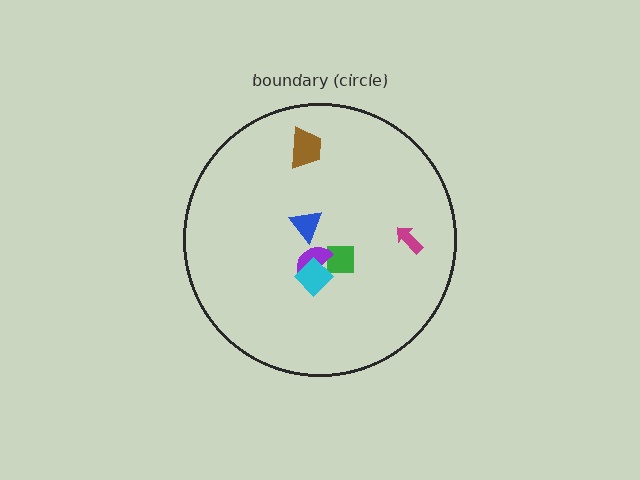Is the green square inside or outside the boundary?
Inside.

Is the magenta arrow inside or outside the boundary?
Inside.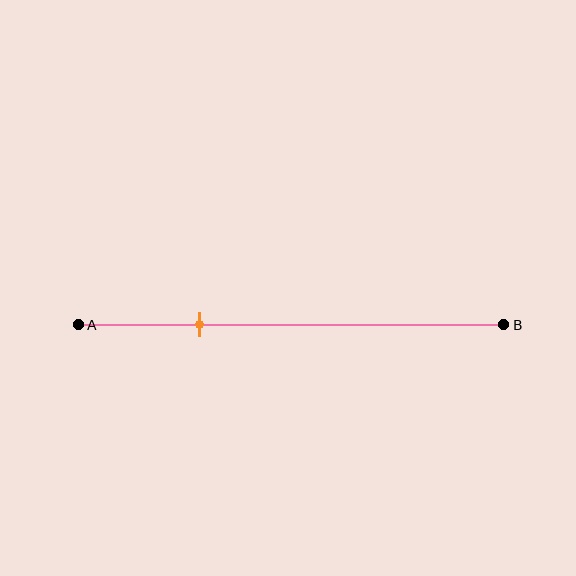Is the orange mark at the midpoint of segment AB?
No, the mark is at about 30% from A, not at the 50% midpoint.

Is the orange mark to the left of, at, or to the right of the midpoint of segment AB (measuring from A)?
The orange mark is to the left of the midpoint of segment AB.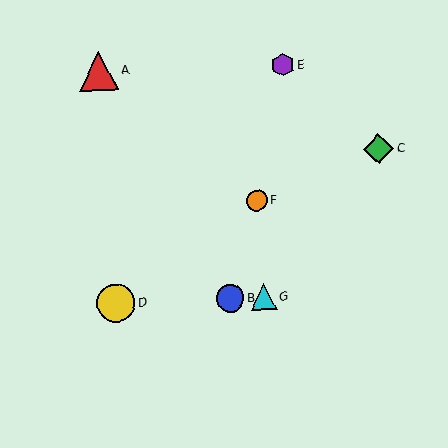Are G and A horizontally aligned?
No, G is at y≈297 and A is at y≈71.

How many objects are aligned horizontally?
3 objects (B, D, G) are aligned horizontally.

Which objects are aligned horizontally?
Objects B, D, G are aligned horizontally.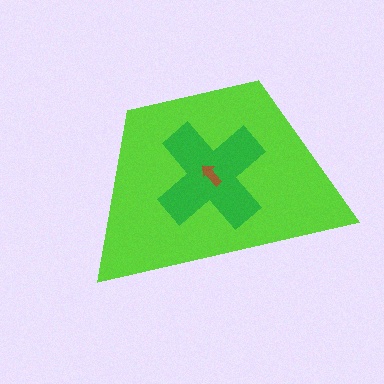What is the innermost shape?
The brown arrow.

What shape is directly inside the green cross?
The brown arrow.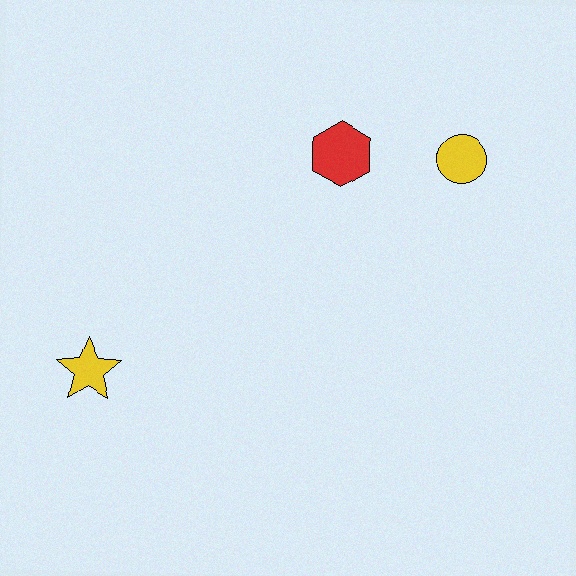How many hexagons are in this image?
There is 1 hexagon.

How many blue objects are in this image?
There are no blue objects.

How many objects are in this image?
There are 3 objects.